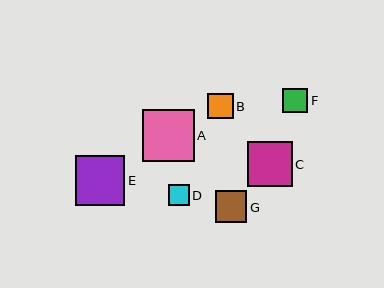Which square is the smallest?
Square D is the smallest with a size of approximately 21 pixels.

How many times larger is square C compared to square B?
Square C is approximately 1.8 times the size of square B.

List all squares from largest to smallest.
From largest to smallest: A, E, C, G, B, F, D.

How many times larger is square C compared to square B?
Square C is approximately 1.8 times the size of square B.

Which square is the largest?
Square A is the largest with a size of approximately 52 pixels.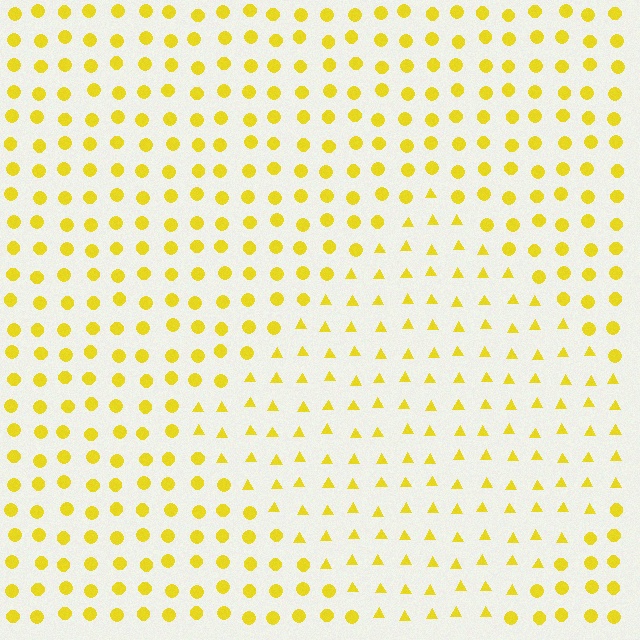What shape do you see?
I see a diamond.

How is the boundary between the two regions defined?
The boundary is defined by a change in element shape: triangles inside vs. circles outside. All elements share the same color and spacing.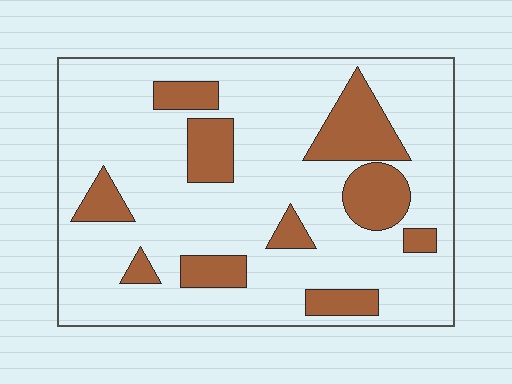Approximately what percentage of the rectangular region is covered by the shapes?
Approximately 20%.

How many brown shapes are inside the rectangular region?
10.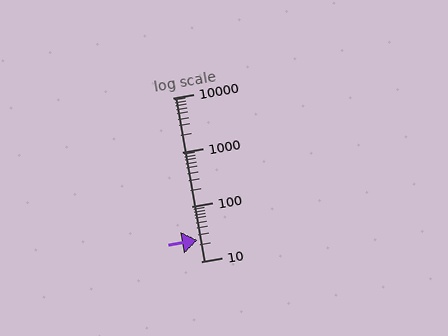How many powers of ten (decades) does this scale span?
The scale spans 3 decades, from 10 to 10000.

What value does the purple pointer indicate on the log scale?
The pointer indicates approximately 24.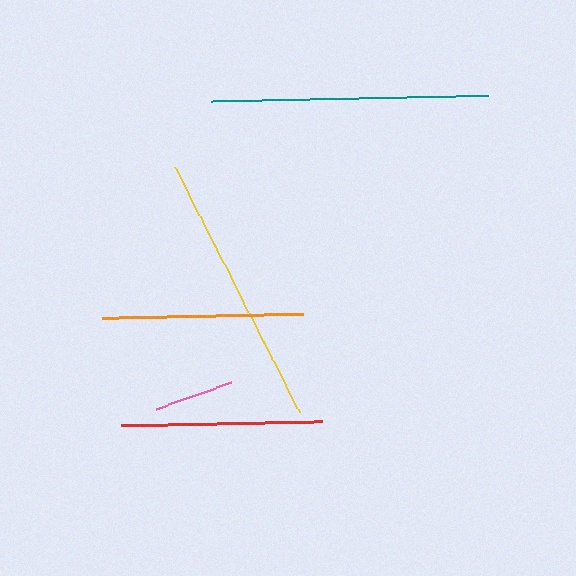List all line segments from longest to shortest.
From longest to shortest: teal, yellow, red, orange, pink.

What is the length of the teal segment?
The teal segment is approximately 277 pixels long.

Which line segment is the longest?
The teal line is the longest at approximately 277 pixels.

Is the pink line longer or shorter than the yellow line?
The yellow line is longer than the pink line.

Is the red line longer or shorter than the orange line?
The red line is longer than the orange line.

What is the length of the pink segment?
The pink segment is approximately 79 pixels long.